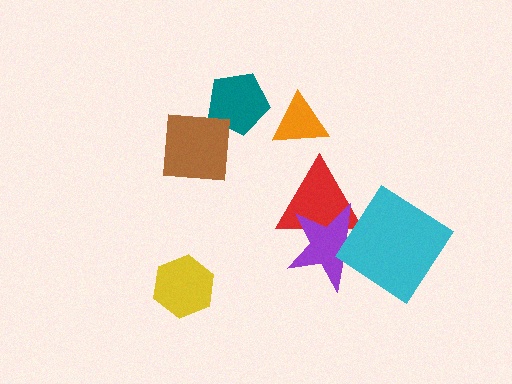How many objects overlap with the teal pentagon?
0 objects overlap with the teal pentagon.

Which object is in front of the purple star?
The cyan diamond is in front of the purple star.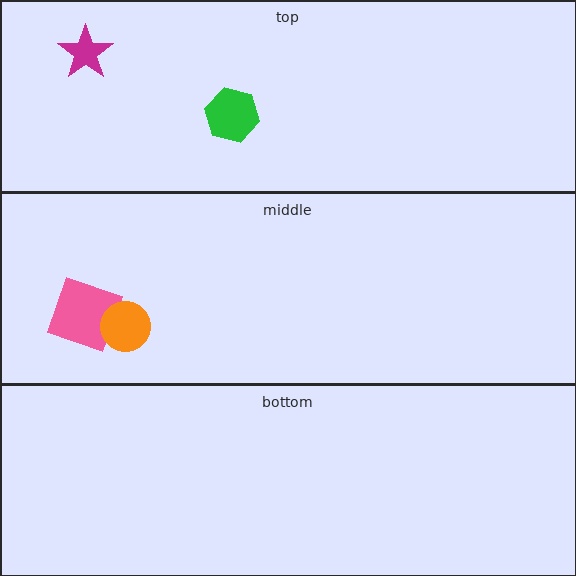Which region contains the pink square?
The middle region.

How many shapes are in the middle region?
2.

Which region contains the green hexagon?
The top region.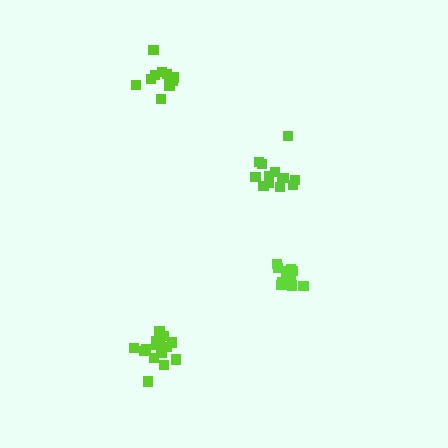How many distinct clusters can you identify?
There are 4 distinct clusters.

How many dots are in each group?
Group 1: 16 dots, Group 2: 13 dots, Group 3: 13 dots, Group 4: 11 dots (53 total).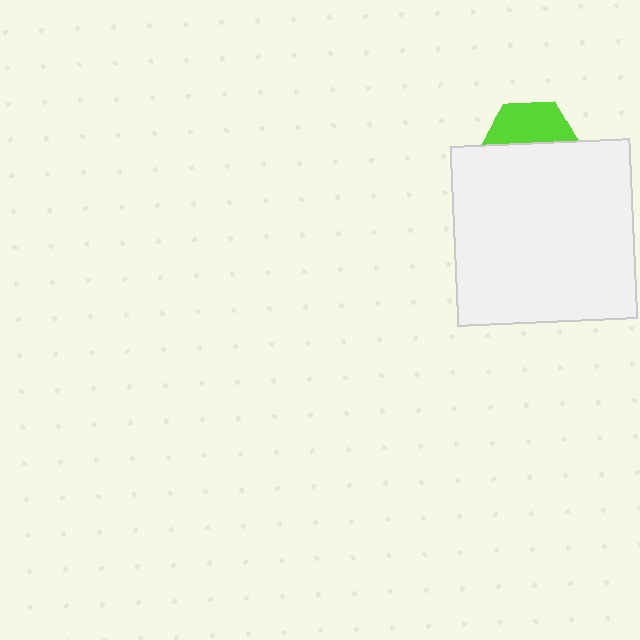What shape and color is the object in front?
The object in front is a white square.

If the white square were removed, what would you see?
You would see the complete lime hexagon.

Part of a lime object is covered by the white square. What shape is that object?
It is a hexagon.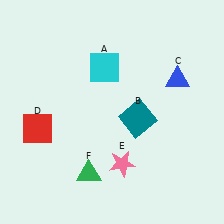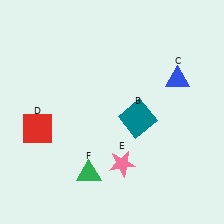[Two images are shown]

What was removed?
The cyan square (A) was removed in Image 2.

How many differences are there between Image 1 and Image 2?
There is 1 difference between the two images.